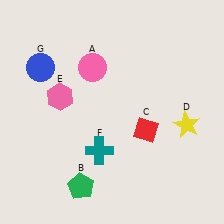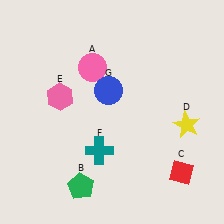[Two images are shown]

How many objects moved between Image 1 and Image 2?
2 objects moved between the two images.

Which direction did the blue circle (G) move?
The blue circle (G) moved right.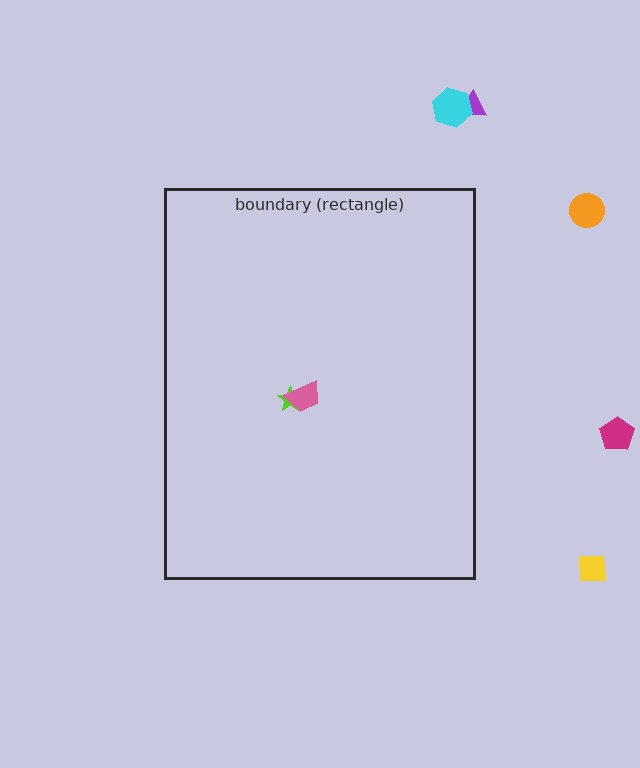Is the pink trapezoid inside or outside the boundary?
Inside.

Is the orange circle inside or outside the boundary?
Outside.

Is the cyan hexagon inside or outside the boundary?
Outside.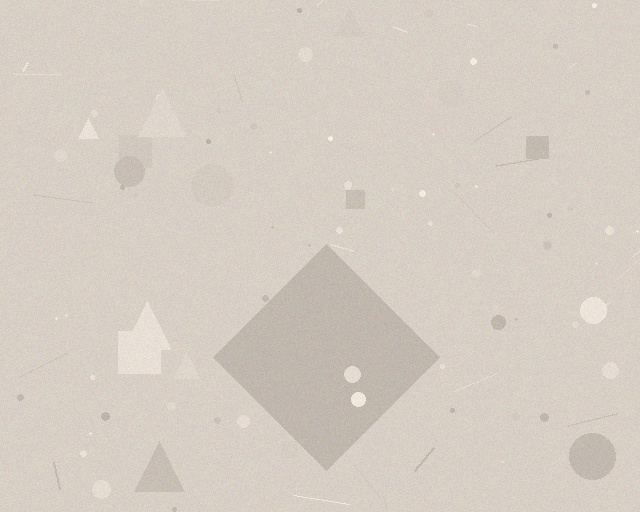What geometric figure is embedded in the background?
A diamond is embedded in the background.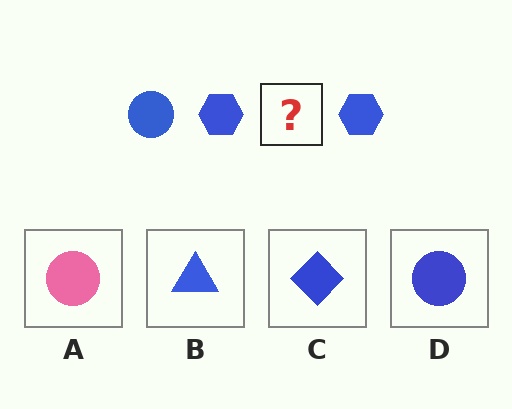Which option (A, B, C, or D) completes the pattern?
D.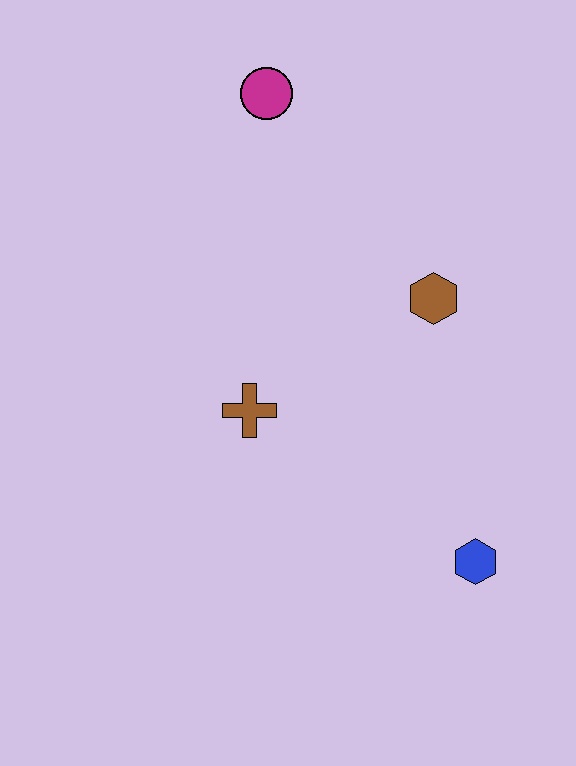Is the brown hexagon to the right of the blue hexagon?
No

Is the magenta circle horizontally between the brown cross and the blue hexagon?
Yes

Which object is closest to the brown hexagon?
The brown cross is closest to the brown hexagon.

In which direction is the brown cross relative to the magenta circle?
The brown cross is below the magenta circle.